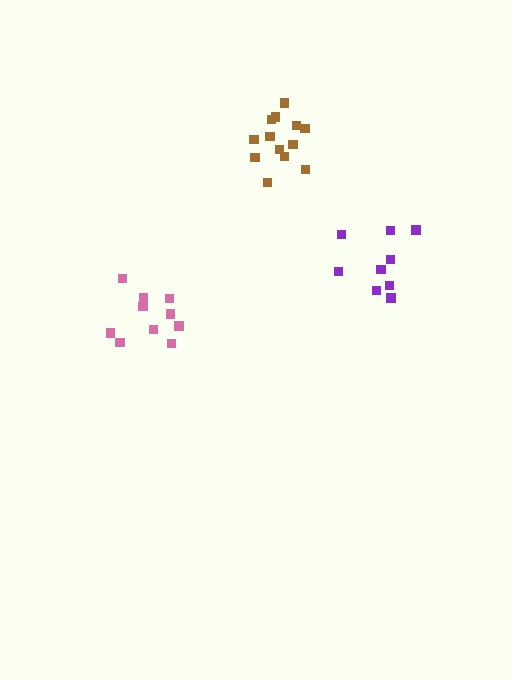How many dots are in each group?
Group 1: 13 dots, Group 2: 9 dots, Group 3: 10 dots (32 total).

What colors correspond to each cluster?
The clusters are colored: brown, purple, pink.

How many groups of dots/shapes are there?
There are 3 groups.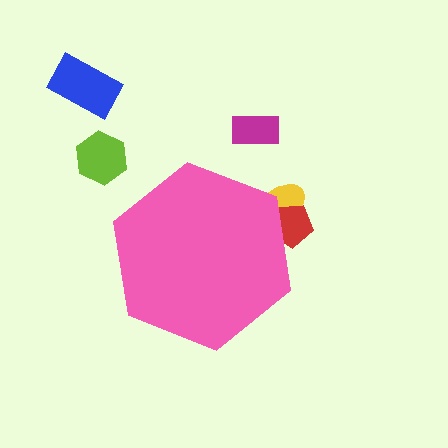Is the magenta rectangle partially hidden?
No, the magenta rectangle is fully visible.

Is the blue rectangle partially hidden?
No, the blue rectangle is fully visible.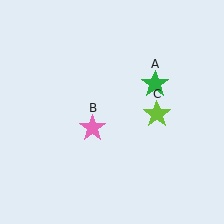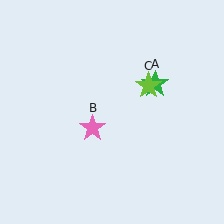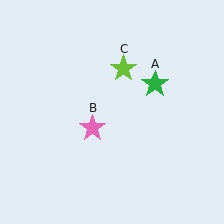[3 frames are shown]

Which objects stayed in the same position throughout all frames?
Green star (object A) and pink star (object B) remained stationary.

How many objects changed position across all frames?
1 object changed position: lime star (object C).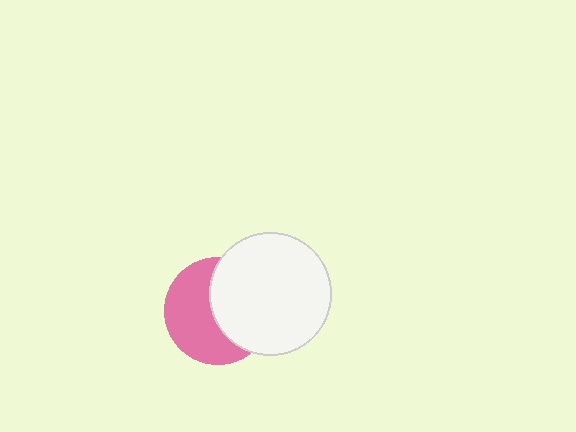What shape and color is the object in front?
The object in front is a white circle.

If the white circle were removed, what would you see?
You would see the complete pink circle.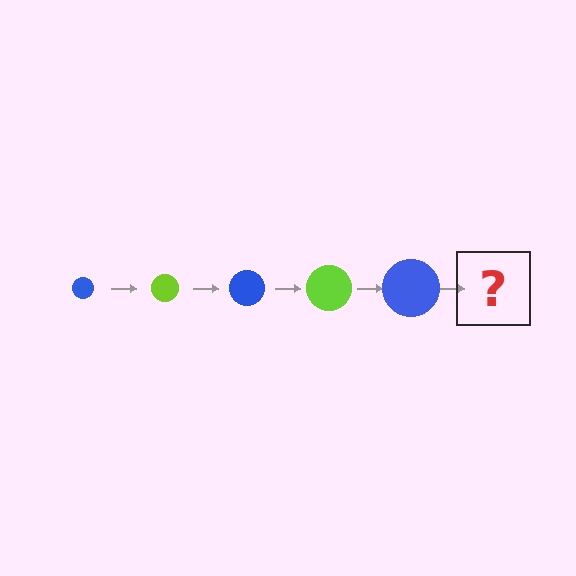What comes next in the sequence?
The next element should be a lime circle, larger than the previous one.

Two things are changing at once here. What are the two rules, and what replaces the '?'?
The two rules are that the circle grows larger each step and the color cycles through blue and lime. The '?' should be a lime circle, larger than the previous one.